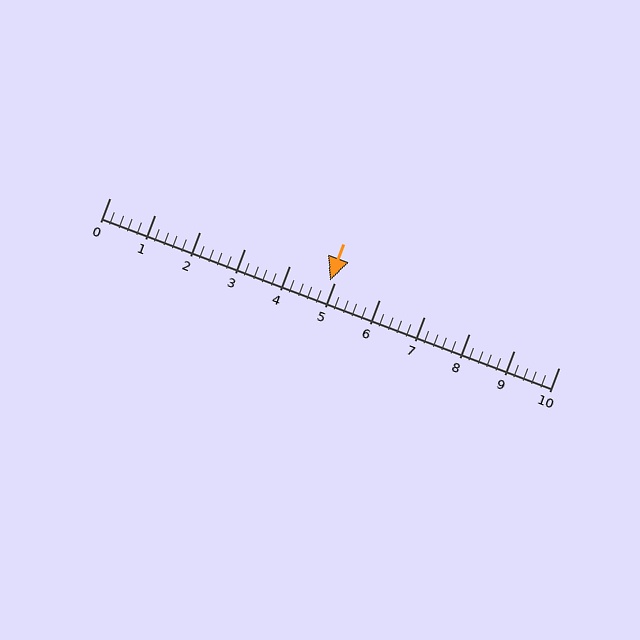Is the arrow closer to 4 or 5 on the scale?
The arrow is closer to 5.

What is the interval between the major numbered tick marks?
The major tick marks are spaced 1 units apart.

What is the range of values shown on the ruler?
The ruler shows values from 0 to 10.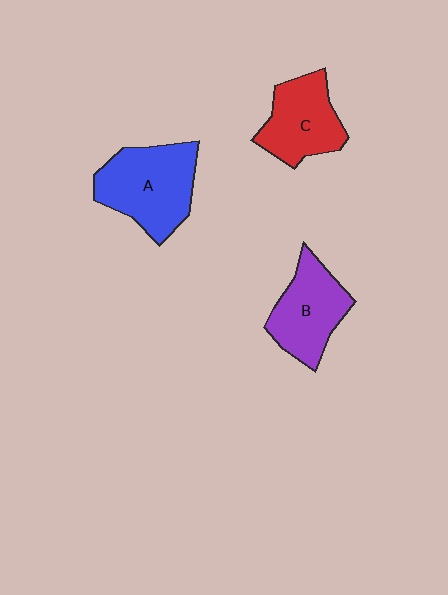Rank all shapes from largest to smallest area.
From largest to smallest: A (blue), B (purple), C (red).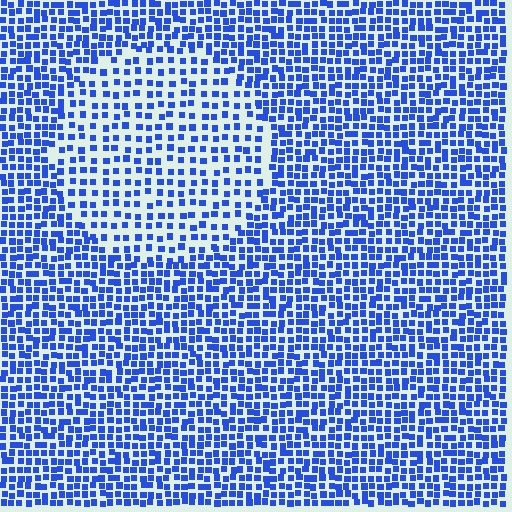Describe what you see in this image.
The image contains small blue elements arranged at two different densities. A circle-shaped region is visible where the elements are less densely packed than the surrounding area.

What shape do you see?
I see a circle.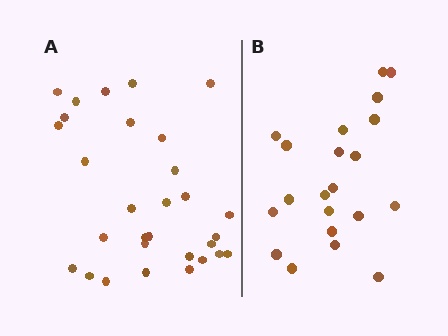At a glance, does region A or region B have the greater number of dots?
Region A (the left region) has more dots.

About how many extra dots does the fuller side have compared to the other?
Region A has roughly 8 or so more dots than region B.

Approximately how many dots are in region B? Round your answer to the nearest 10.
About 20 dots. (The exact count is 21, which rounds to 20.)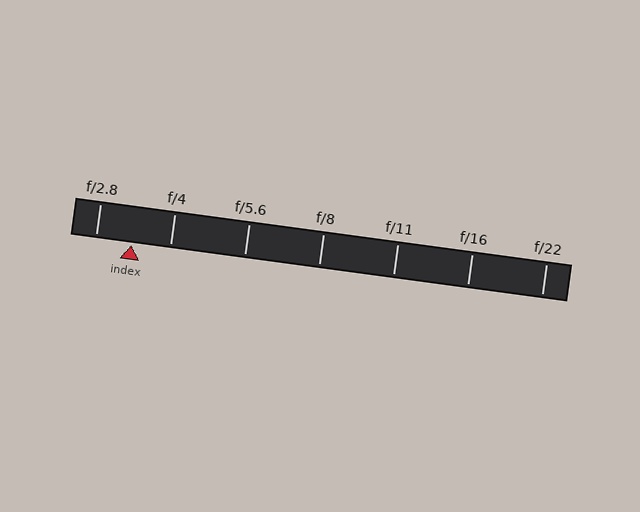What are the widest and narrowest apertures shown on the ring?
The widest aperture shown is f/2.8 and the narrowest is f/22.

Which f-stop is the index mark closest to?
The index mark is closest to f/2.8.